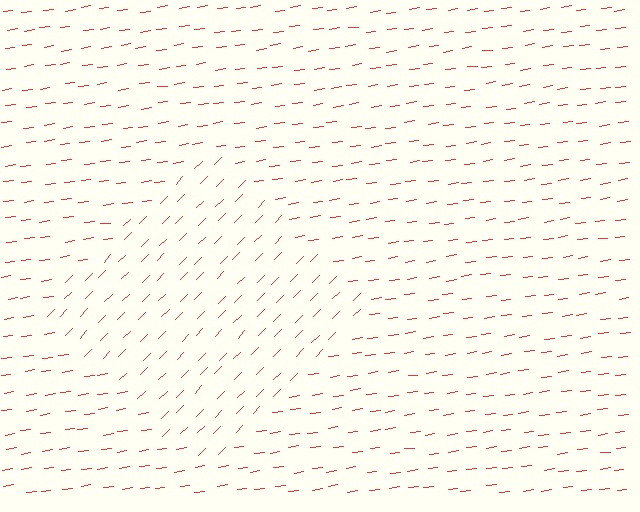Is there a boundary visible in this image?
Yes, there is a texture boundary formed by a change in line orientation.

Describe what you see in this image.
The image is filled with small red line segments. A diamond region in the image has lines oriented differently from the surrounding lines, creating a visible texture boundary.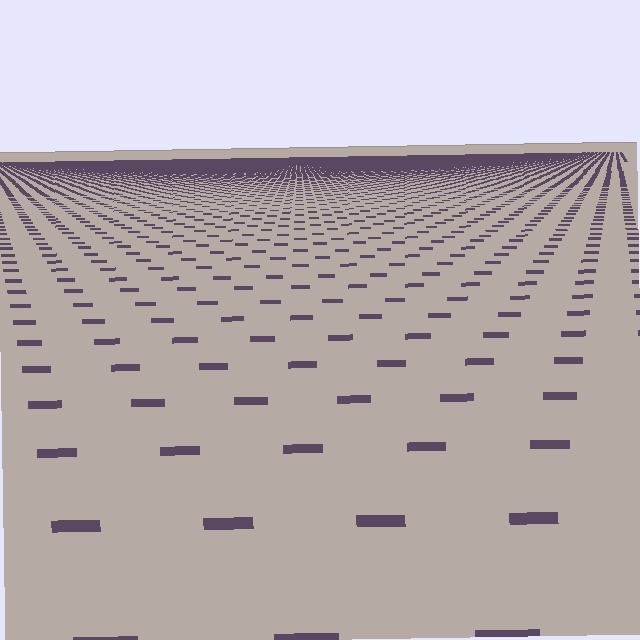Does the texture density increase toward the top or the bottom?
Density increases toward the top.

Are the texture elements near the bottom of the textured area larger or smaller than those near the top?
Larger. Near the bottom, elements are closer to the viewer and appear at a bigger on-screen size.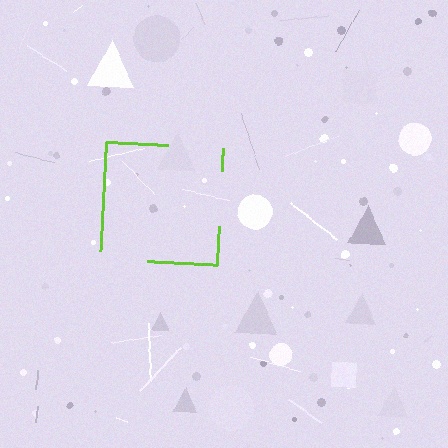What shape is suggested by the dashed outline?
The dashed outline suggests a square.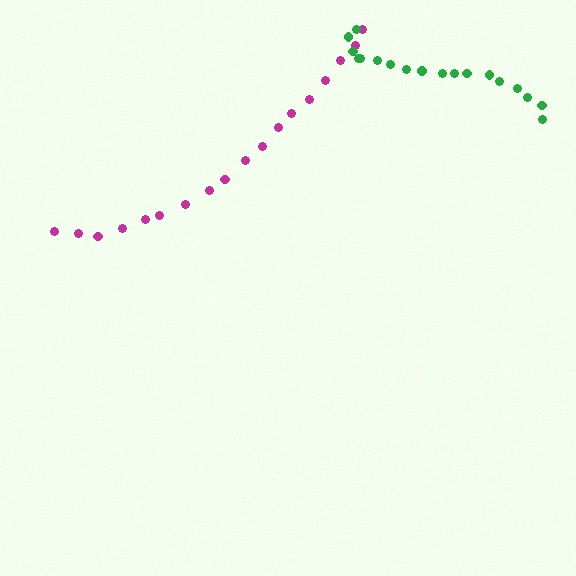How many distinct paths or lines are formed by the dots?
There are 2 distinct paths.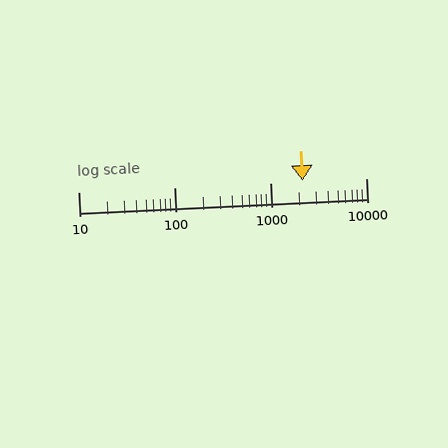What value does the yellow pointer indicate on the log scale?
The pointer indicates approximately 2200.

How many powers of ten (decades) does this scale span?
The scale spans 3 decades, from 10 to 10000.